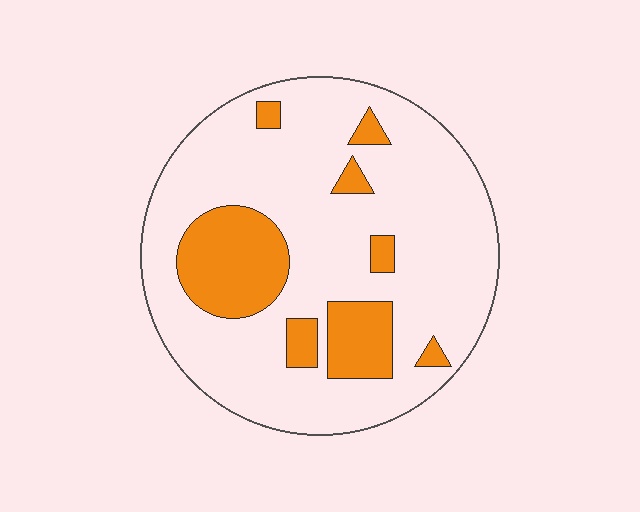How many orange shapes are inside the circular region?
8.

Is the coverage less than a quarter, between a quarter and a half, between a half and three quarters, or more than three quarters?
Less than a quarter.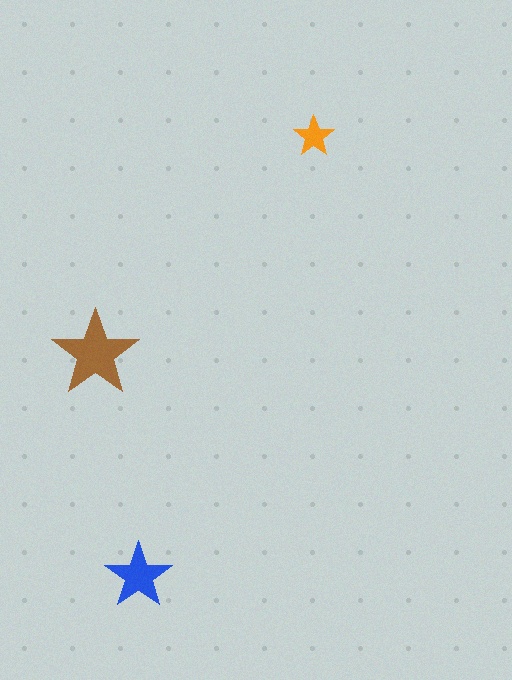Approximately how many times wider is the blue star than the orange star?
About 1.5 times wider.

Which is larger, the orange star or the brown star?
The brown one.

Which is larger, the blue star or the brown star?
The brown one.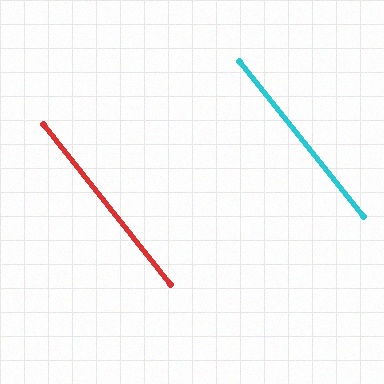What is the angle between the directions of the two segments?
Approximately 0 degrees.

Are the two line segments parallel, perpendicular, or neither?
Parallel — their directions differ by only 0.2°.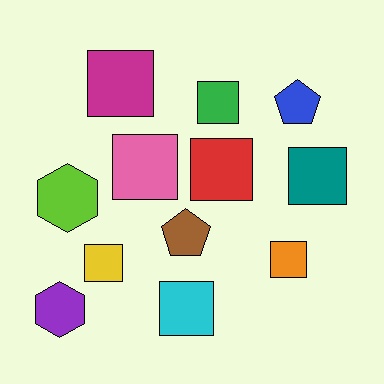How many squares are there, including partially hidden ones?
There are 8 squares.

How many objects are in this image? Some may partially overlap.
There are 12 objects.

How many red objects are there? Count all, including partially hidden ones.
There is 1 red object.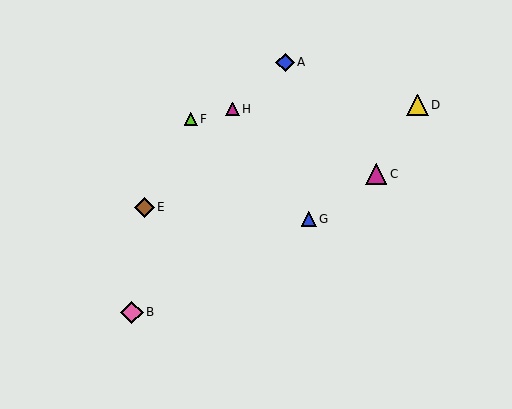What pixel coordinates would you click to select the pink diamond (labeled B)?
Click at (132, 312) to select the pink diamond B.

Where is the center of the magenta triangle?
The center of the magenta triangle is at (232, 109).